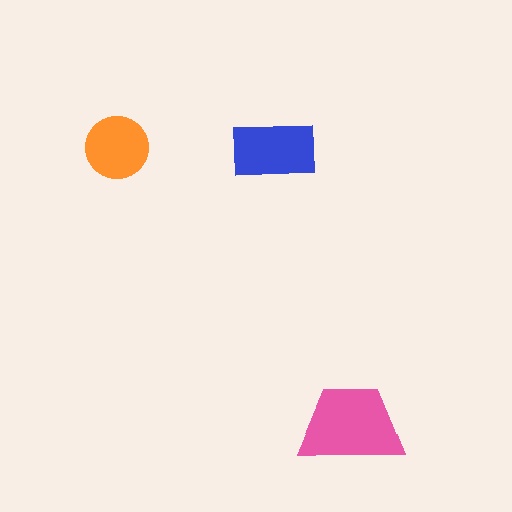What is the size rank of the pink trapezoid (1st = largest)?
1st.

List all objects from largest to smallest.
The pink trapezoid, the blue rectangle, the orange circle.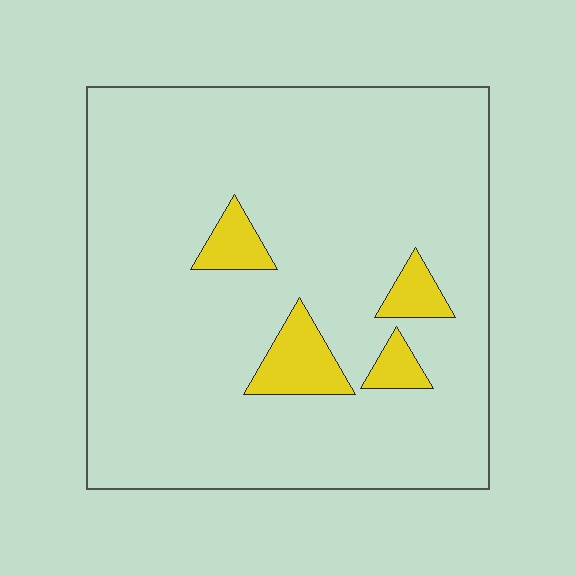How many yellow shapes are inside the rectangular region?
4.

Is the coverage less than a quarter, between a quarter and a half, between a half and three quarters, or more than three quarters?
Less than a quarter.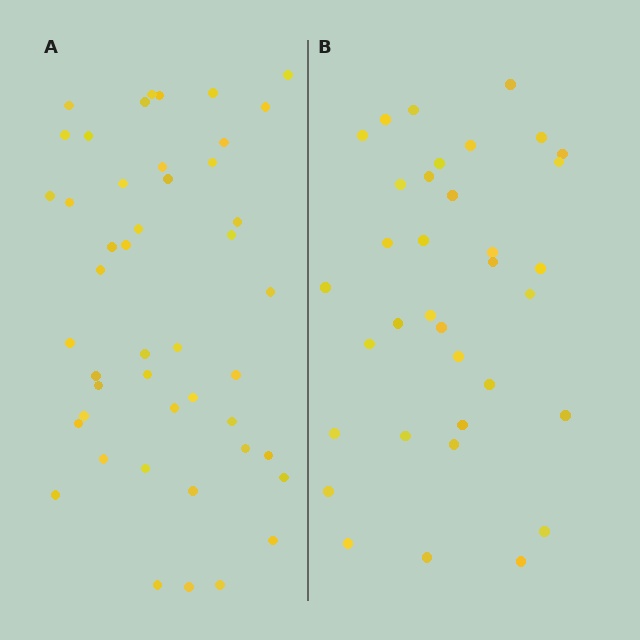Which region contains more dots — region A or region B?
Region A (the left region) has more dots.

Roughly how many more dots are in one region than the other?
Region A has roughly 12 or so more dots than region B.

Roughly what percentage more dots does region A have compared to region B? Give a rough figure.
About 30% more.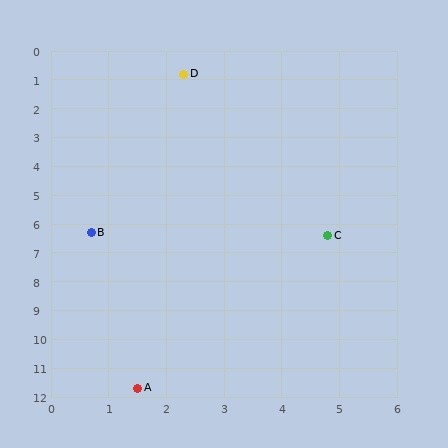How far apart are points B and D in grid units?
Points B and D are about 5.7 grid units apart.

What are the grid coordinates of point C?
Point C is at approximately (4.8, 6.4).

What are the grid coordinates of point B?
Point B is at approximately (0.7, 6.3).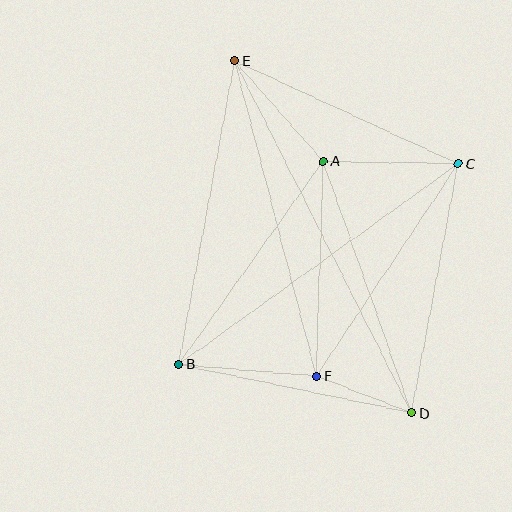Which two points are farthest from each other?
Points D and E are farthest from each other.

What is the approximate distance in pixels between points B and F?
The distance between B and F is approximately 138 pixels.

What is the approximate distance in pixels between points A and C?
The distance between A and C is approximately 135 pixels.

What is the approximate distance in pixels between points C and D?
The distance between C and D is approximately 254 pixels.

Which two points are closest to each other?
Points D and F are closest to each other.